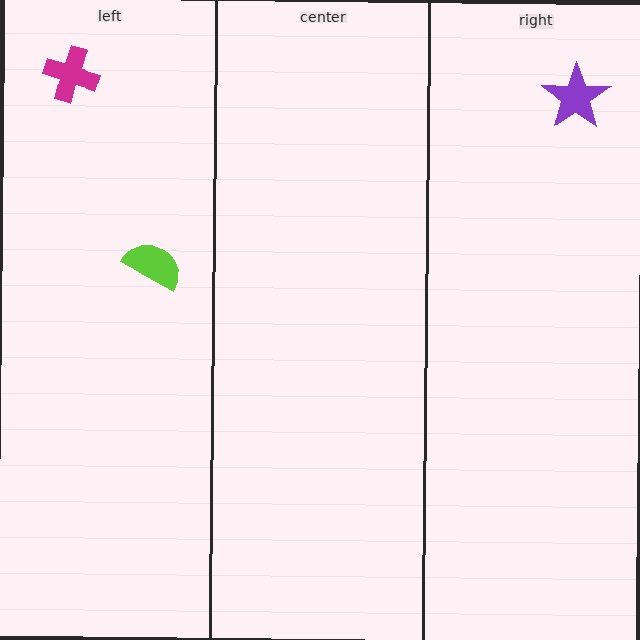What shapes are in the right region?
The purple star.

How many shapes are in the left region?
2.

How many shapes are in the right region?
1.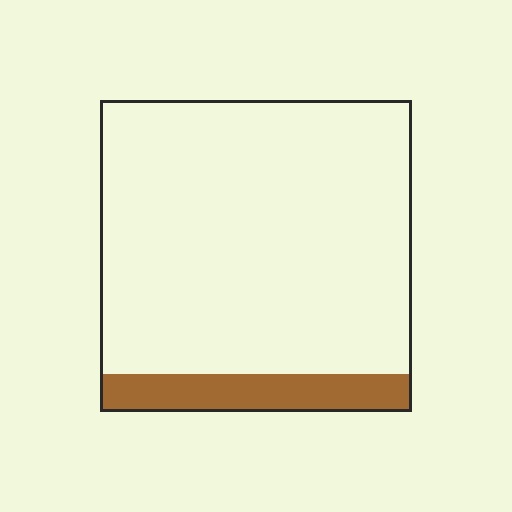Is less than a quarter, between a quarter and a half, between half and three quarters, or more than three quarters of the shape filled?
Less than a quarter.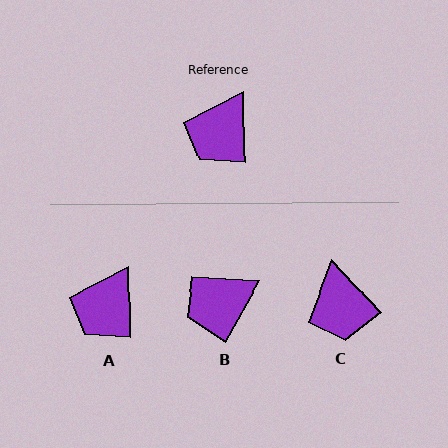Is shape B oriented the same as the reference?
No, it is off by about 30 degrees.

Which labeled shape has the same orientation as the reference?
A.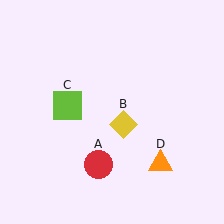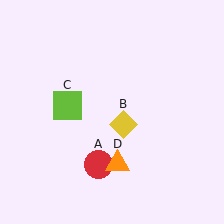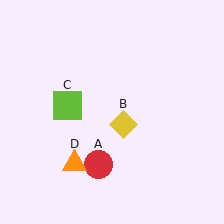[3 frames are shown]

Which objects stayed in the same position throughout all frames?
Red circle (object A) and yellow diamond (object B) and lime square (object C) remained stationary.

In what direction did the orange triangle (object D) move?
The orange triangle (object D) moved left.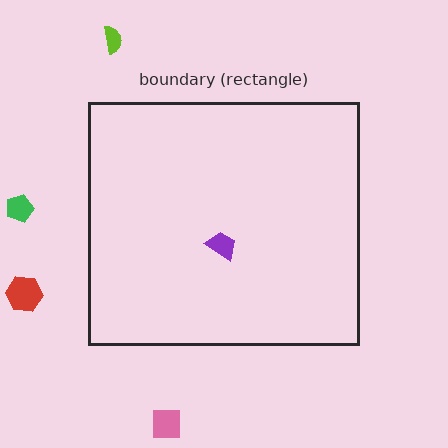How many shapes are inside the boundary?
1 inside, 4 outside.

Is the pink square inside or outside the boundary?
Outside.